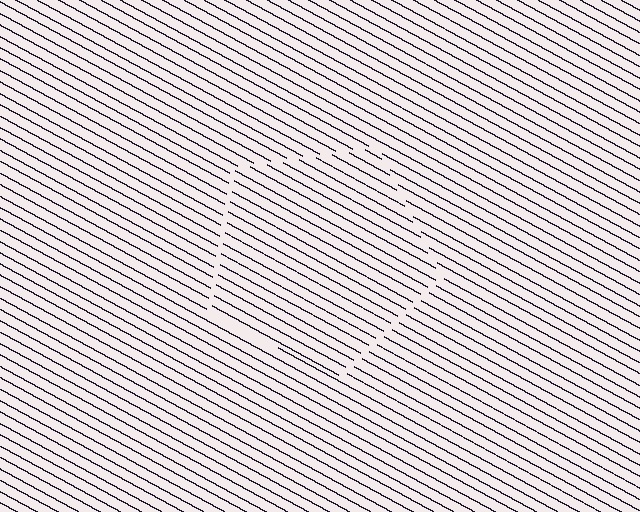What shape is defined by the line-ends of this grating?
An illusory pentagon. The interior of the shape contains the same grating, shifted by half a period — the contour is defined by the phase discontinuity where line-ends from the inner and outer gratings abut.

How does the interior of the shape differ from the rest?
The interior of the shape contains the same grating, shifted by half a period — the contour is defined by the phase discontinuity where line-ends from the inner and outer gratings abut.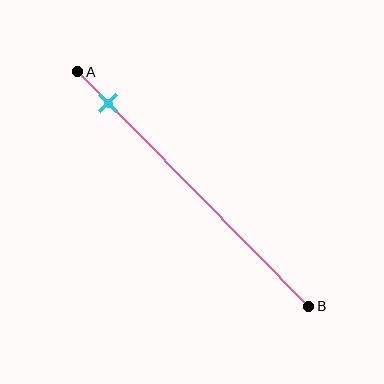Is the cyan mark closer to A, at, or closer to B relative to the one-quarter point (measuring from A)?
The cyan mark is closer to point A than the one-quarter point of segment AB.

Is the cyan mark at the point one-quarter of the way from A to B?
No, the mark is at about 15% from A, not at the 25% one-quarter point.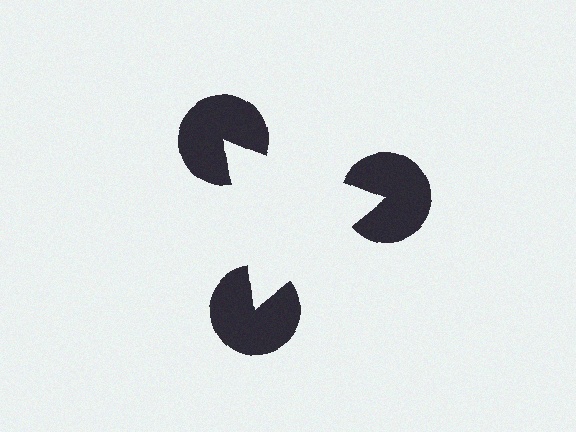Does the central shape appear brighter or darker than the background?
It typically appears slightly brighter than the background, even though no actual brightness change is drawn.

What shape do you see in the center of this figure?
An illusory triangle — its edges are inferred from the aligned wedge cuts in the pac-man discs, not physically drawn.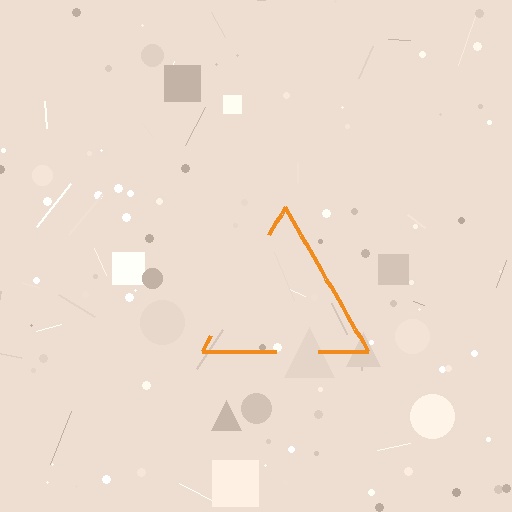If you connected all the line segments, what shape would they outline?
They would outline a triangle.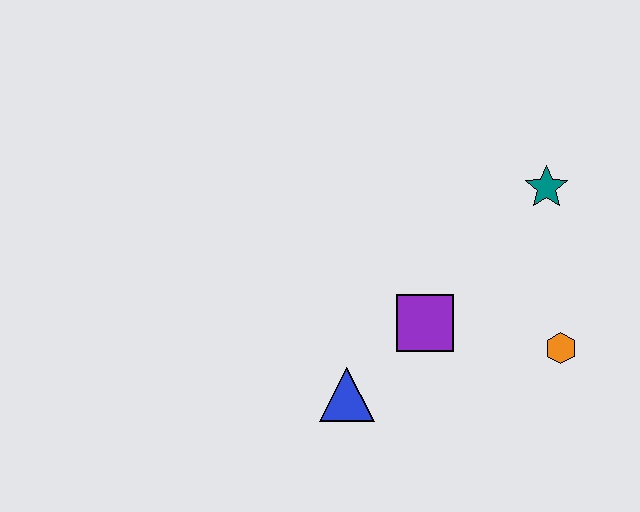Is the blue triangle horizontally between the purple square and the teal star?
No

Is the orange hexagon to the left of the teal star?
No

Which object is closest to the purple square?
The blue triangle is closest to the purple square.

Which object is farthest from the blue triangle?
The teal star is farthest from the blue triangle.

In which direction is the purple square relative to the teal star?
The purple square is below the teal star.